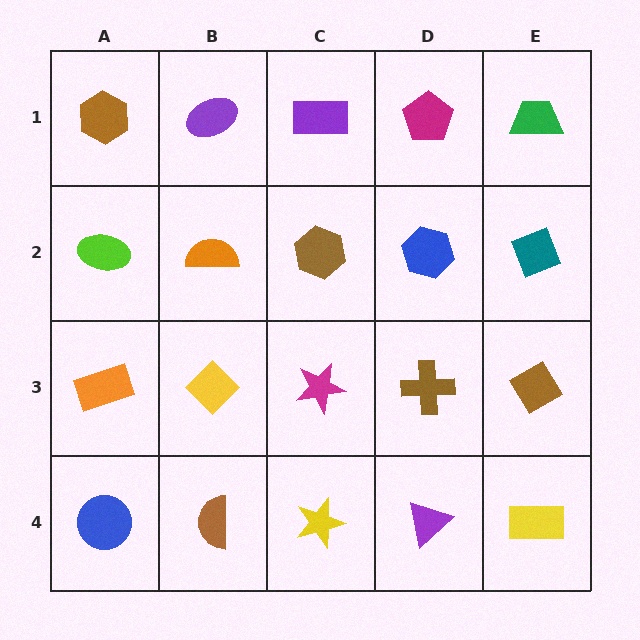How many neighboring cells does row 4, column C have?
3.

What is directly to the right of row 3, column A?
A yellow diamond.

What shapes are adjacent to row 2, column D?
A magenta pentagon (row 1, column D), a brown cross (row 3, column D), a brown hexagon (row 2, column C), a teal diamond (row 2, column E).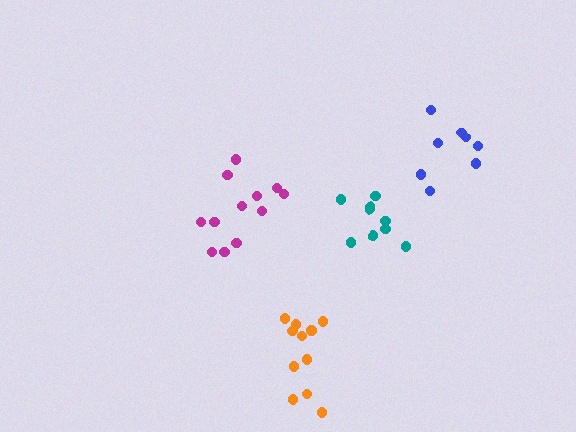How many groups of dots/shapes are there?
There are 4 groups.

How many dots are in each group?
Group 1: 12 dots, Group 2: 9 dots, Group 3: 8 dots, Group 4: 11 dots (40 total).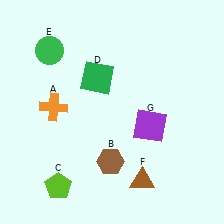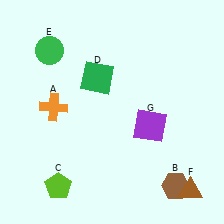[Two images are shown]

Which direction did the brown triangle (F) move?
The brown triangle (F) moved right.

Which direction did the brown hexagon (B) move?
The brown hexagon (B) moved right.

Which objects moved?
The objects that moved are: the brown hexagon (B), the brown triangle (F).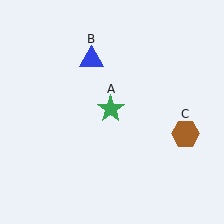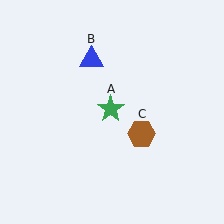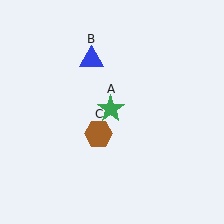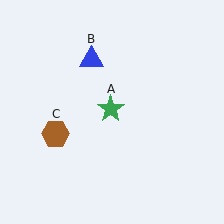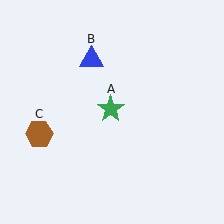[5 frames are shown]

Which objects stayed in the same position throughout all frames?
Green star (object A) and blue triangle (object B) remained stationary.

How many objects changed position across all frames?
1 object changed position: brown hexagon (object C).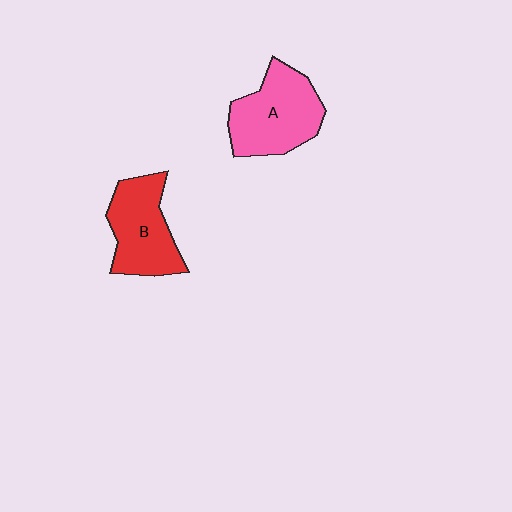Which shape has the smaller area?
Shape B (red).